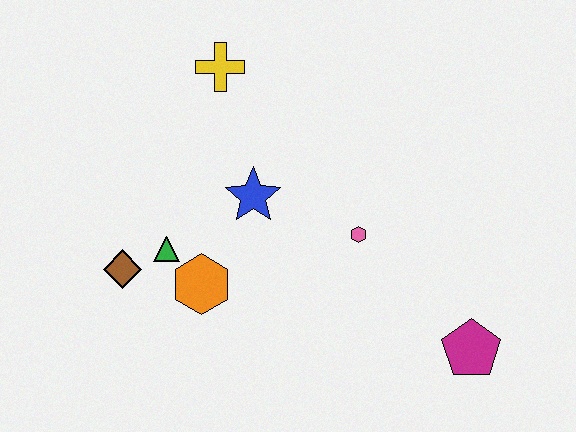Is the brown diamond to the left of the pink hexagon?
Yes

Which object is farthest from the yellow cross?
The magenta pentagon is farthest from the yellow cross.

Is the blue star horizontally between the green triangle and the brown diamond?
No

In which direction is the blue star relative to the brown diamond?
The blue star is to the right of the brown diamond.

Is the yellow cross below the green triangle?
No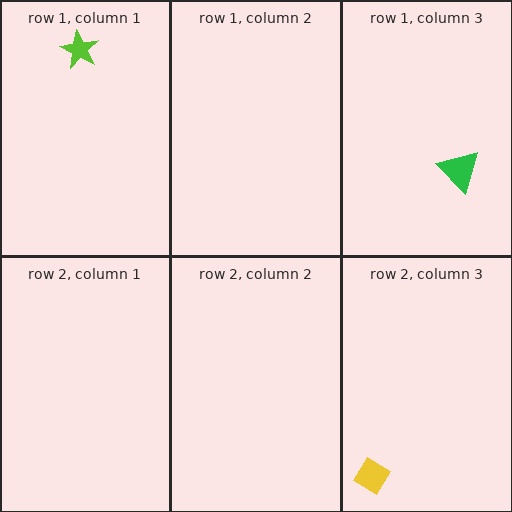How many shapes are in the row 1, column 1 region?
1.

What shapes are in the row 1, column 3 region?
The green triangle.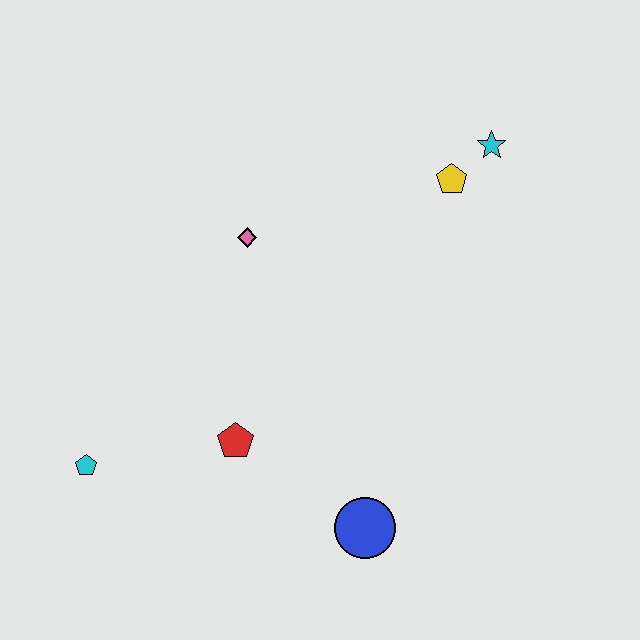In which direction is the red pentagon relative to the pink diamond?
The red pentagon is below the pink diamond.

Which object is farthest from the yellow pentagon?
The cyan pentagon is farthest from the yellow pentagon.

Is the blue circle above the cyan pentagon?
No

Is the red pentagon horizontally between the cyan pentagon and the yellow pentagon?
Yes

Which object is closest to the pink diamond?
The red pentagon is closest to the pink diamond.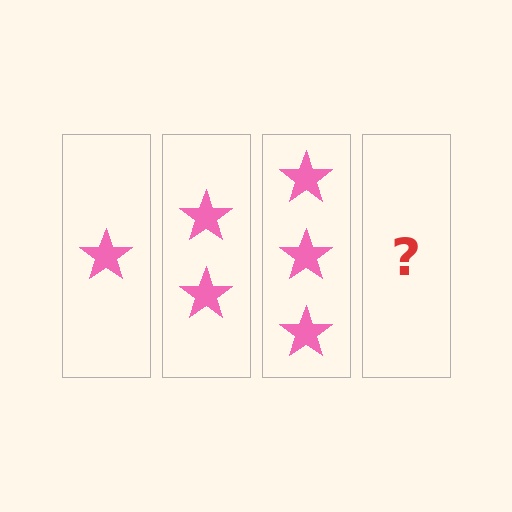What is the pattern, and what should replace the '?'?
The pattern is that each step adds one more star. The '?' should be 4 stars.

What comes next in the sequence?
The next element should be 4 stars.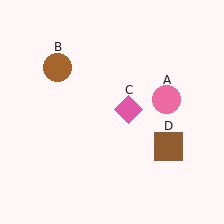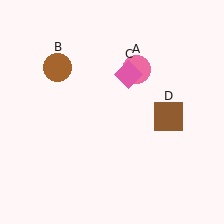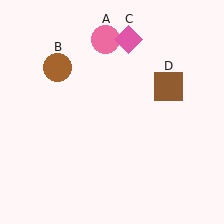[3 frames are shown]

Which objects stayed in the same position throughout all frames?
Brown circle (object B) remained stationary.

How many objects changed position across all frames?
3 objects changed position: pink circle (object A), pink diamond (object C), brown square (object D).